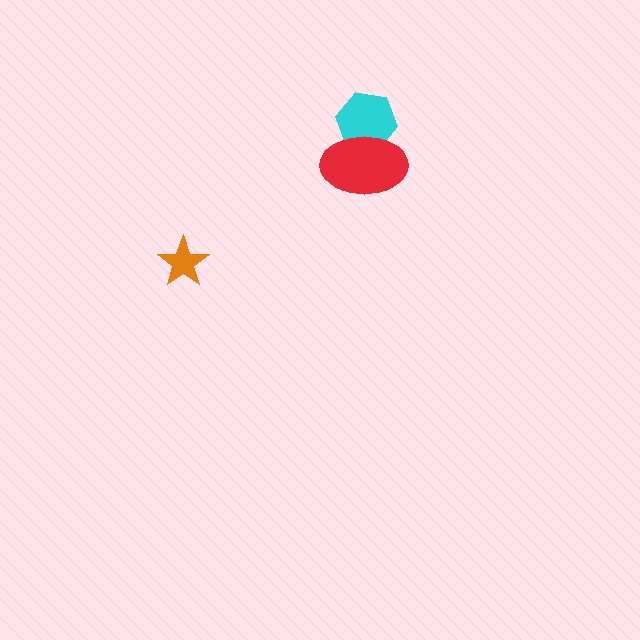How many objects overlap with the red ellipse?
1 object overlaps with the red ellipse.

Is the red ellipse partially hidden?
No, no other shape covers it.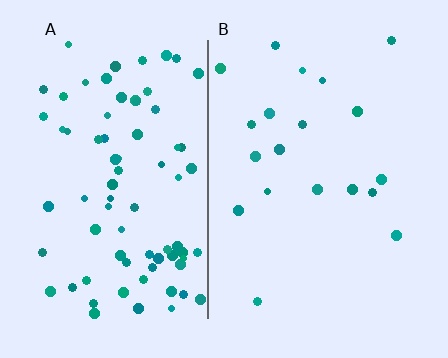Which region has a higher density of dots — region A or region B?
A (the left).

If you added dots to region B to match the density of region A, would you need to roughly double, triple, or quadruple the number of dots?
Approximately quadruple.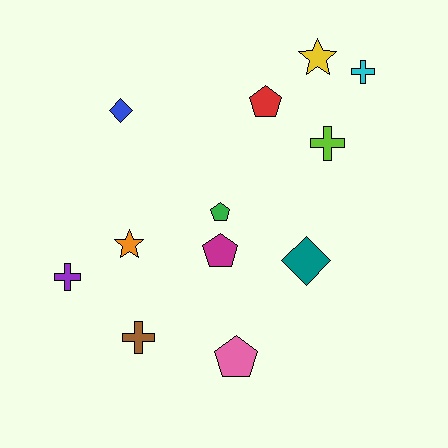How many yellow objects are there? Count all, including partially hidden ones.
There is 1 yellow object.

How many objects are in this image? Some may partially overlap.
There are 12 objects.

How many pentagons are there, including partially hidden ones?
There are 4 pentagons.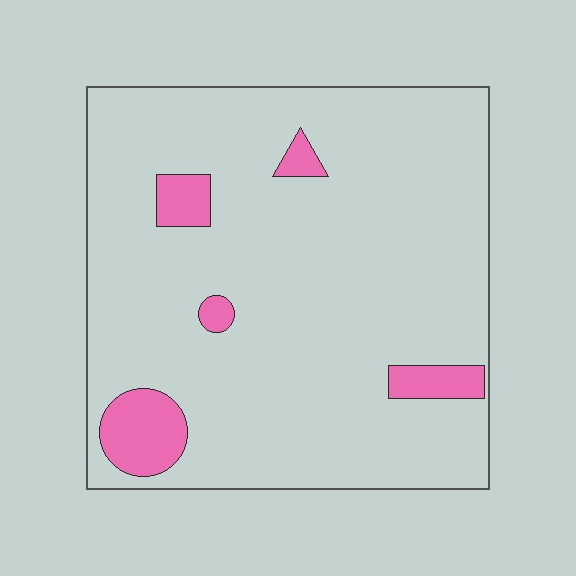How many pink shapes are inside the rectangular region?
5.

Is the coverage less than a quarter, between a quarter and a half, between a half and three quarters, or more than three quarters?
Less than a quarter.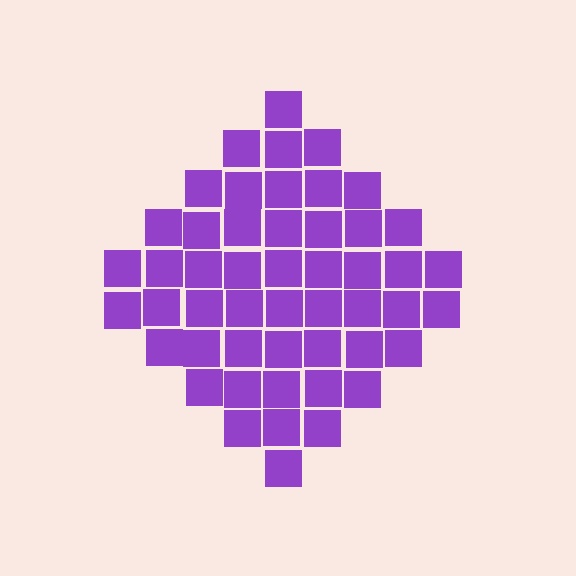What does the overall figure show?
The overall figure shows a diamond.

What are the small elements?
The small elements are squares.